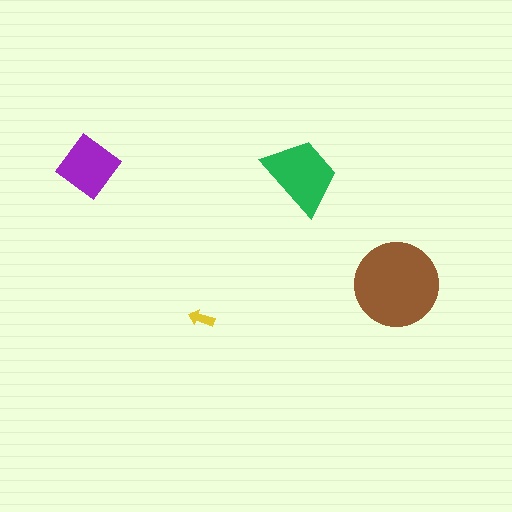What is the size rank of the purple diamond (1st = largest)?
3rd.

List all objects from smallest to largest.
The yellow arrow, the purple diamond, the green trapezoid, the brown circle.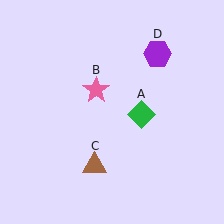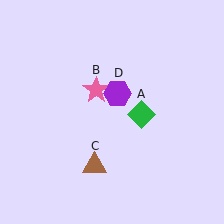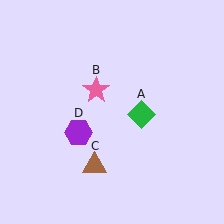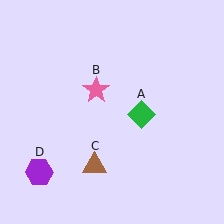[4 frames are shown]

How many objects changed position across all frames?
1 object changed position: purple hexagon (object D).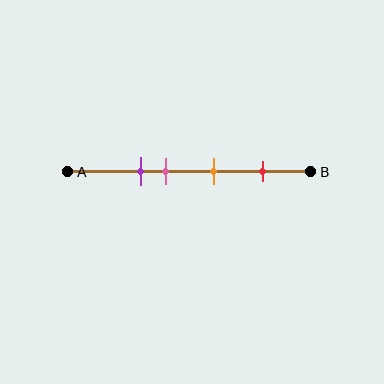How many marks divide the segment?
There are 4 marks dividing the segment.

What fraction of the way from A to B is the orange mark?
The orange mark is approximately 60% (0.6) of the way from A to B.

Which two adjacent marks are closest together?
The purple and pink marks are the closest adjacent pair.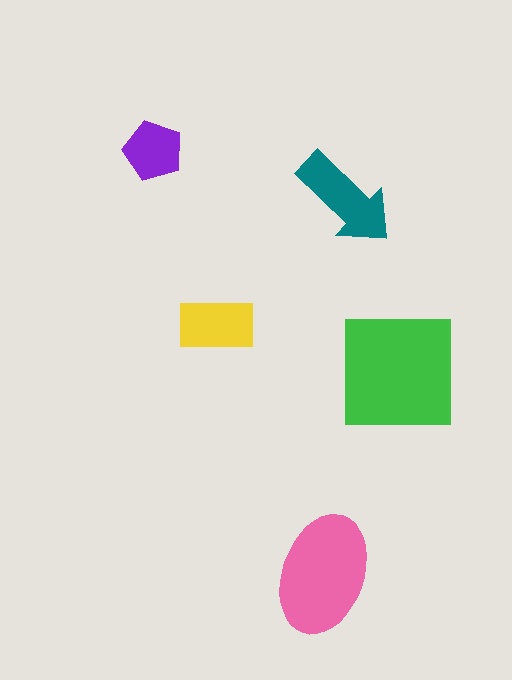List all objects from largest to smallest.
The green square, the pink ellipse, the teal arrow, the yellow rectangle, the purple pentagon.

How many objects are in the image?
There are 5 objects in the image.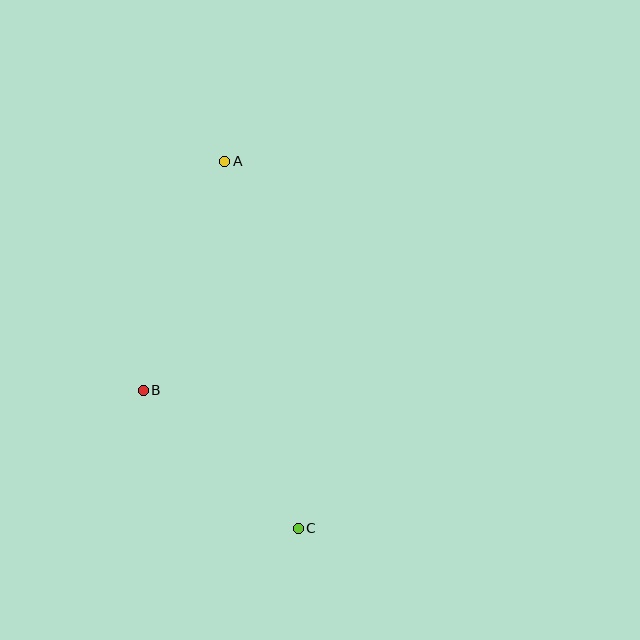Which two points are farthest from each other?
Points A and C are farthest from each other.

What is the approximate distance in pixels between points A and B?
The distance between A and B is approximately 243 pixels.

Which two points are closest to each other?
Points B and C are closest to each other.